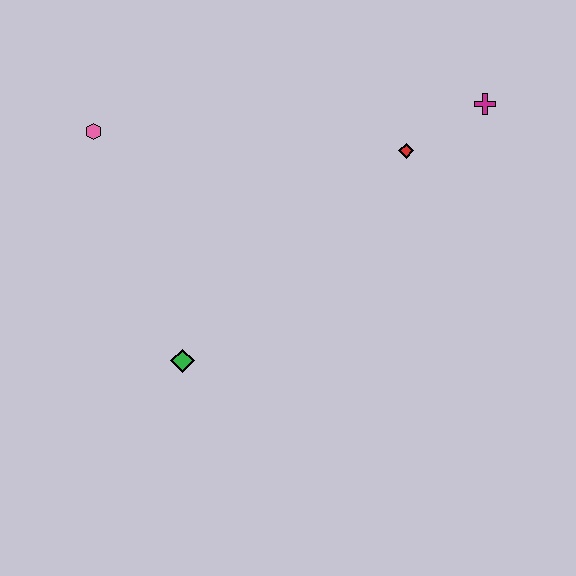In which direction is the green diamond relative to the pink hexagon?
The green diamond is below the pink hexagon.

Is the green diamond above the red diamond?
No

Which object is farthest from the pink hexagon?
The magenta cross is farthest from the pink hexagon.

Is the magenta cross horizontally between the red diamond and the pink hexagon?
No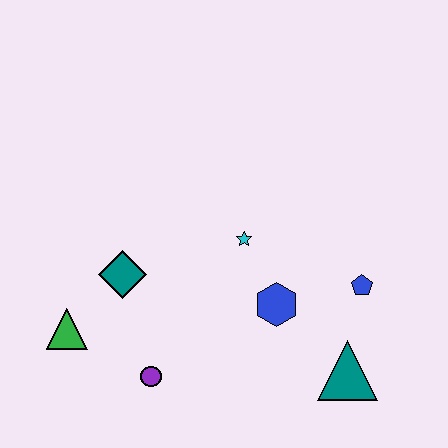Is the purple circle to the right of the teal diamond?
Yes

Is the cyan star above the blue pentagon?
Yes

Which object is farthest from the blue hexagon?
The green triangle is farthest from the blue hexagon.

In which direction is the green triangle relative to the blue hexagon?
The green triangle is to the left of the blue hexagon.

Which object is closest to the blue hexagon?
The cyan star is closest to the blue hexagon.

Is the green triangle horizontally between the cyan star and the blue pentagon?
No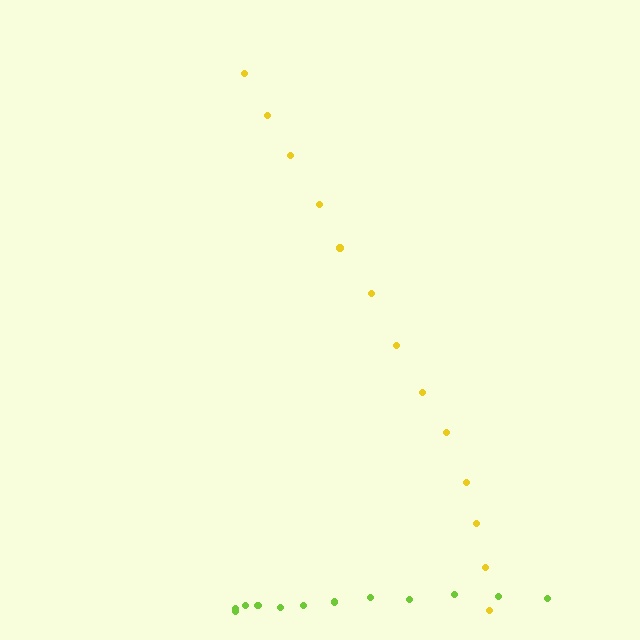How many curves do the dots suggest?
There are 2 distinct paths.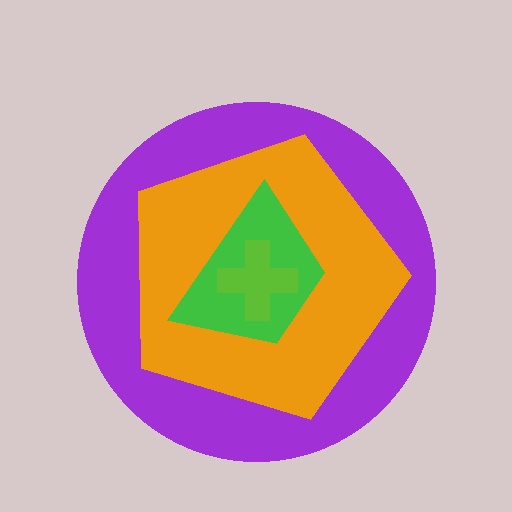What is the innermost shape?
The lime cross.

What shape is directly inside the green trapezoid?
The lime cross.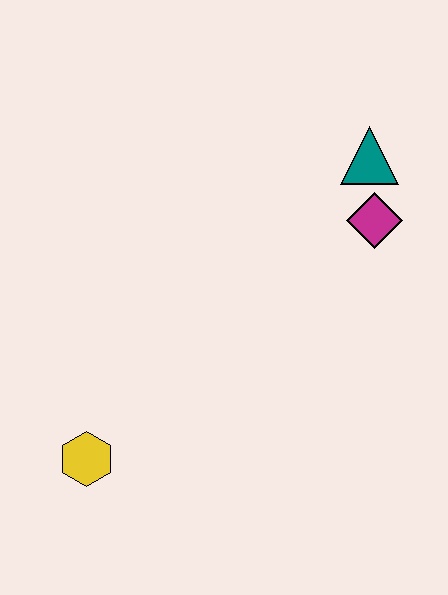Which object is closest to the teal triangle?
The magenta diamond is closest to the teal triangle.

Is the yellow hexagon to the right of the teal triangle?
No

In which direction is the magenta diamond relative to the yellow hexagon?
The magenta diamond is to the right of the yellow hexagon.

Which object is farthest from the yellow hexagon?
The teal triangle is farthest from the yellow hexagon.